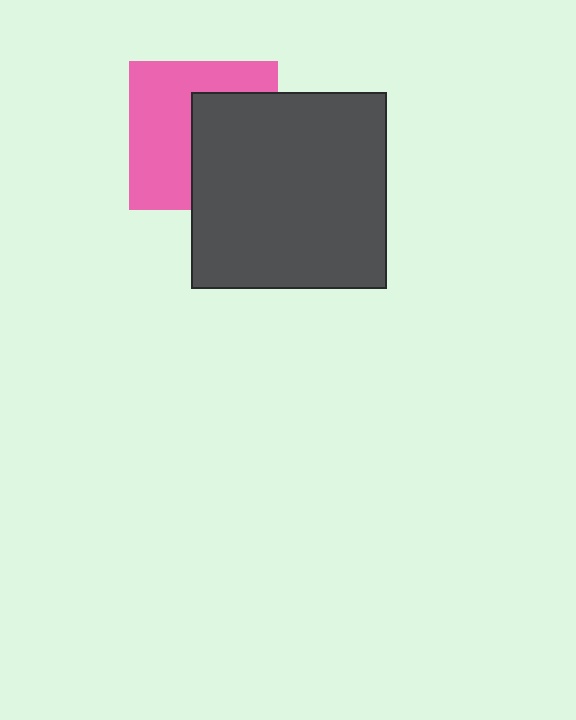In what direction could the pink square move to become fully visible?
The pink square could move left. That would shift it out from behind the dark gray square entirely.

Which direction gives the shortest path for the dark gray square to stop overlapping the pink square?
Moving right gives the shortest separation.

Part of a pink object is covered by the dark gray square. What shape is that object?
It is a square.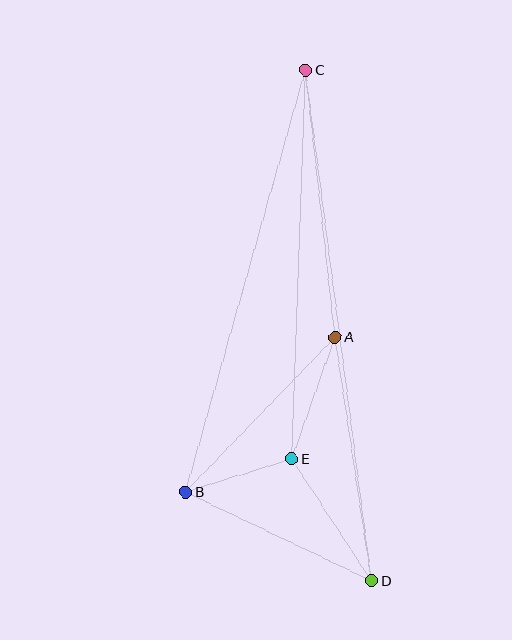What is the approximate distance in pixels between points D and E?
The distance between D and E is approximately 145 pixels.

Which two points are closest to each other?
Points B and E are closest to each other.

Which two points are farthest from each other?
Points C and D are farthest from each other.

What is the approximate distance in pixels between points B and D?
The distance between B and D is approximately 206 pixels.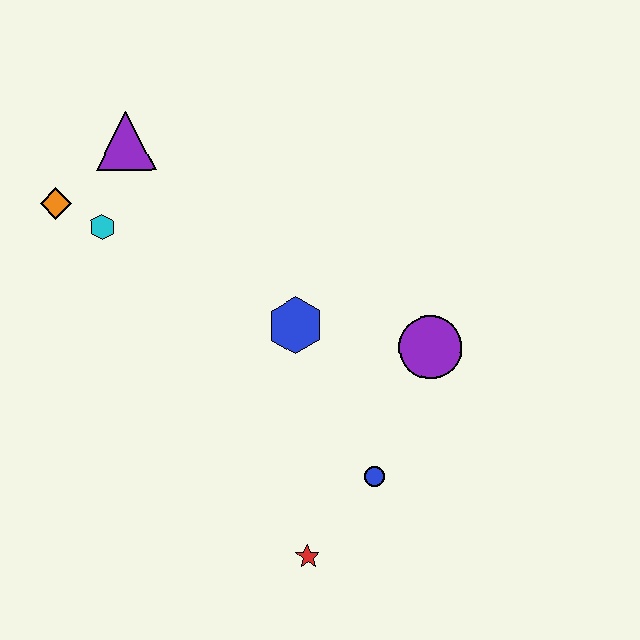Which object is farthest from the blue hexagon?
The orange diamond is farthest from the blue hexagon.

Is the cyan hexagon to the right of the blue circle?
No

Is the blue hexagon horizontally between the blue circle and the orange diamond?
Yes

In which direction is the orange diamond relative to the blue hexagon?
The orange diamond is to the left of the blue hexagon.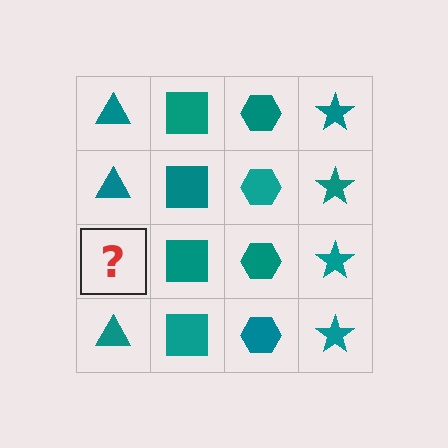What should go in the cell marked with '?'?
The missing cell should contain a teal triangle.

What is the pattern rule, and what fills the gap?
The rule is that each column has a consistent shape. The gap should be filled with a teal triangle.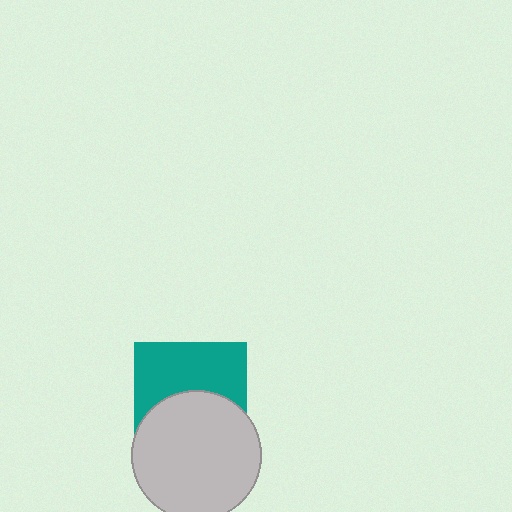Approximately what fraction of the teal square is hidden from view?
Roughly 48% of the teal square is hidden behind the light gray circle.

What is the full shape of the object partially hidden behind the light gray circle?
The partially hidden object is a teal square.